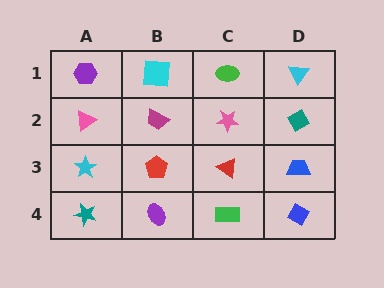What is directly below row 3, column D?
A blue diamond.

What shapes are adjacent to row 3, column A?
A pink triangle (row 2, column A), a teal star (row 4, column A), a red pentagon (row 3, column B).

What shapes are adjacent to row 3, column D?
A teal diamond (row 2, column D), a blue diamond (row 4, column D), a red triangle (row 3, column C).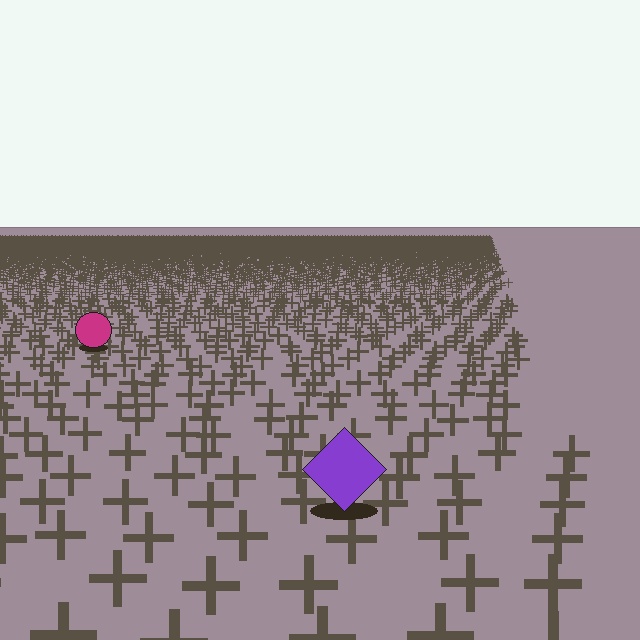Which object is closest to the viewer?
The purple diamond is closest. The texture marks near it are larger and more spread out.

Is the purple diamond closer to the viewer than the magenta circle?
Yes. The purple diamond is closer — you can tell from the texture gradient: the ground texture is coarser near it.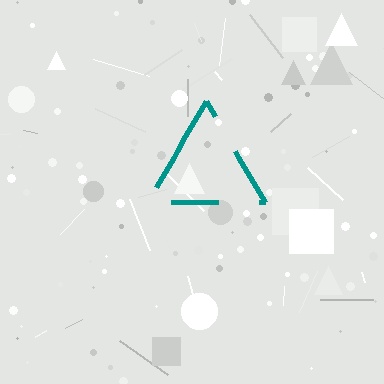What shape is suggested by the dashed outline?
The dashed outline suggests a triangle.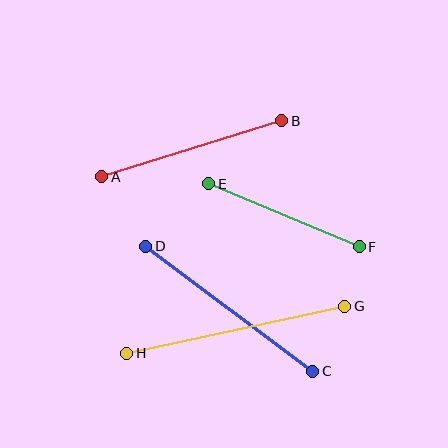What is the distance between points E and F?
The distance is approximately 163 pixels.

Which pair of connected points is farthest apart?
Points G and H are farthest apart.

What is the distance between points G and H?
The distance is approximately 223 pixels.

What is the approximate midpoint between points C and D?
The midpoint is at approximately (229, 309) pixels.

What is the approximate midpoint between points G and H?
The midpoint is at approximately (236, 330) pixels.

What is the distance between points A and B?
The distance is approximately 189 pixels.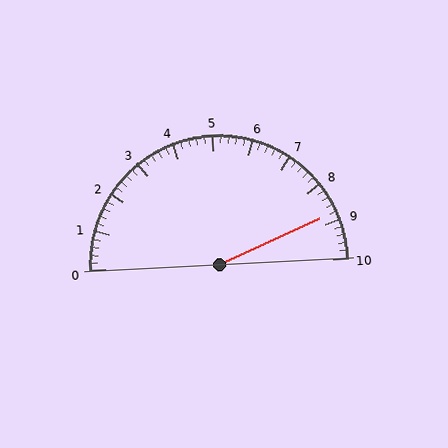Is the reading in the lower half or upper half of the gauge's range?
The reading is in the upper half of the range (0 to 10).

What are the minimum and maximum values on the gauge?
The gauge ranges from 0 to 10.